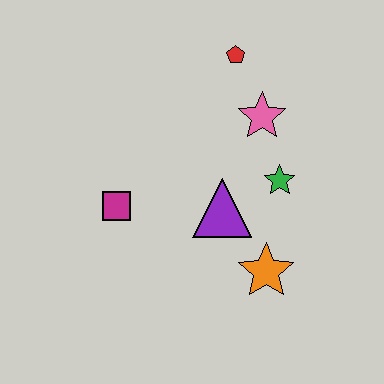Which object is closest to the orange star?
The purple triangle is closest to the orange star.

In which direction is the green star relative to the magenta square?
The green star is to the right of the magenta square.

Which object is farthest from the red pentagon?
The orange star is farthest from the red pentagon.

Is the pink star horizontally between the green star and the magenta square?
Yes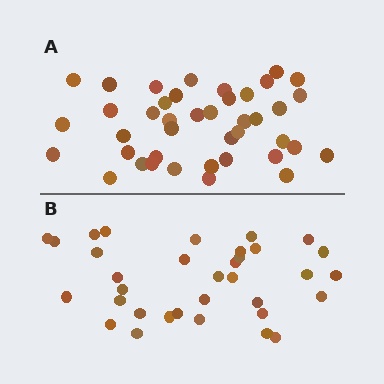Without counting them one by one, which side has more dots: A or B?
Region A (the top region) has more dots.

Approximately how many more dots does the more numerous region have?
Region A has roughly 8 or so more dots than region B.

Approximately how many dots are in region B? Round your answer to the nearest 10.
About 30 dots. (The exact count is 34, which rounds to 30.)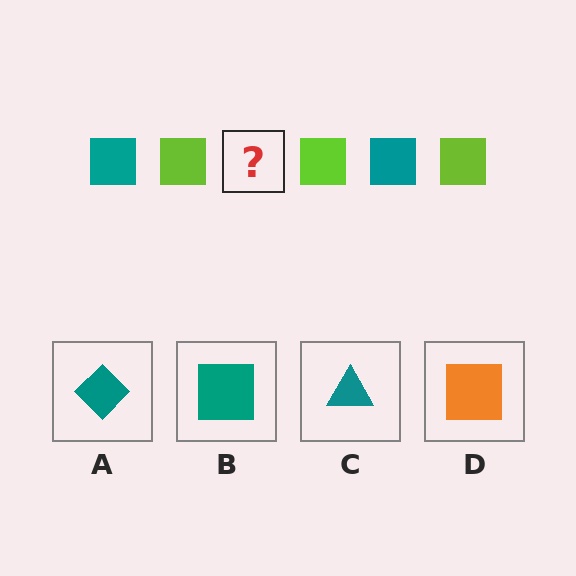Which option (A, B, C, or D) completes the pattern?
B.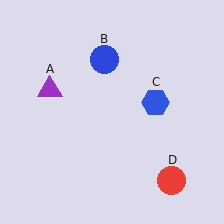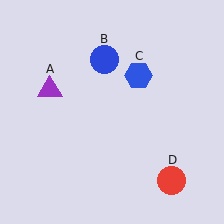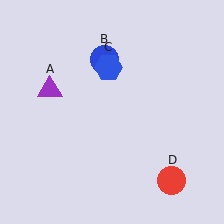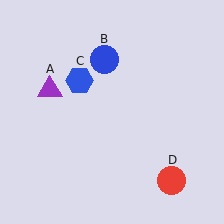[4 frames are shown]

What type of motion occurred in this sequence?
The blue hexagon (object C) rotated counterclockwise around the center of the scene.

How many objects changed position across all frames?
1 object changed position: blue hexagon (object C).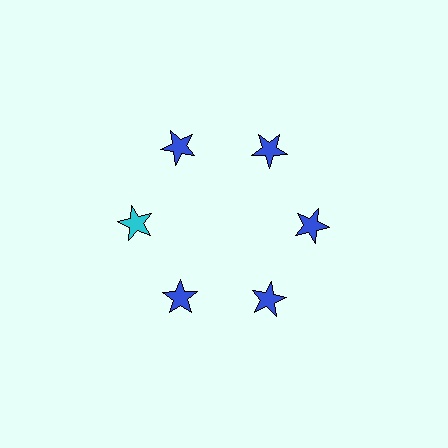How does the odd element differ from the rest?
It has a different color: cyan instead of blue.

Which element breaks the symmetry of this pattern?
The cyan star at roughly the 9 o'clock position breaks the symmetry. All other shapes are blue stars.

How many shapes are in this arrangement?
There are 6 shapes arranged in a ring pattern.